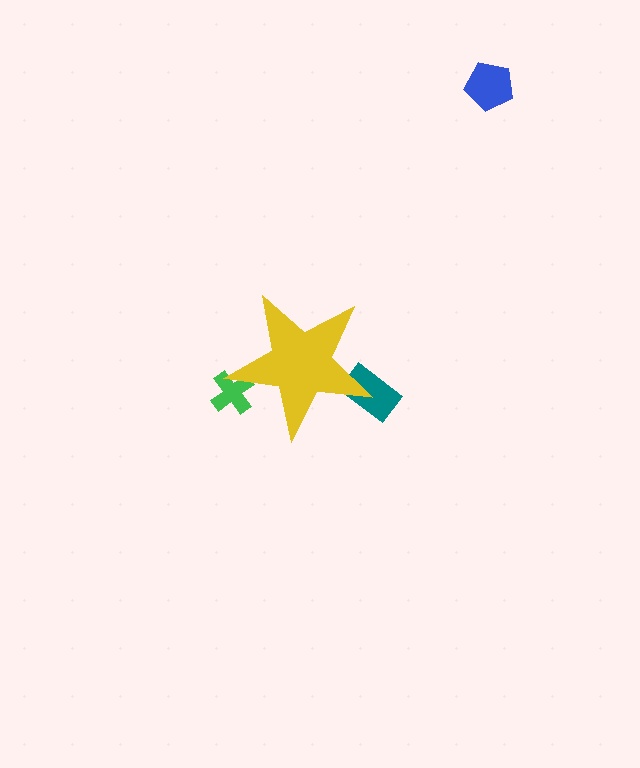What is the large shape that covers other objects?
A yellow star.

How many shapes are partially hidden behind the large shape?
2 shapes are partially hidden.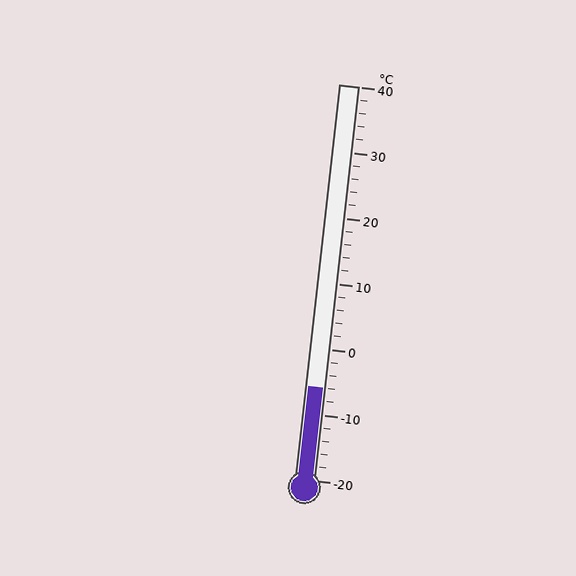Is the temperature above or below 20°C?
The temperature is below 20°C.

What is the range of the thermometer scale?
The thermometer scale ranges from -20°C to 40°C.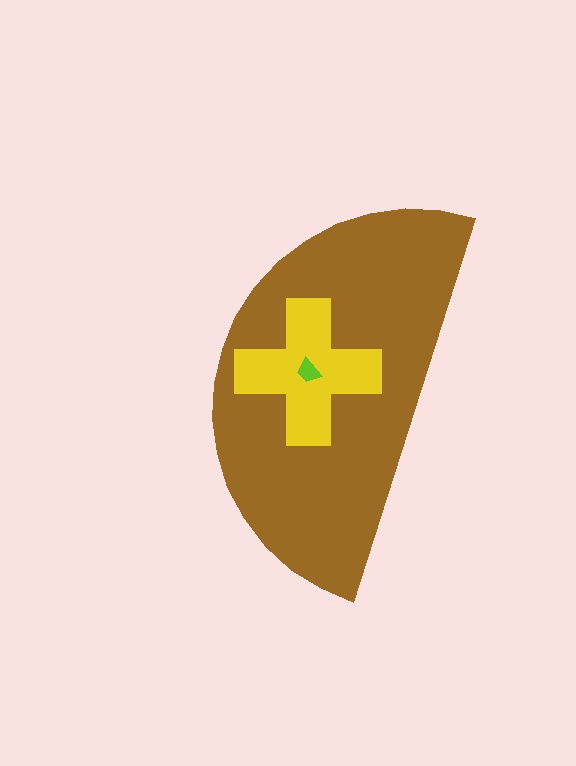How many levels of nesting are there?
3.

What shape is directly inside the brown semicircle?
The yellow cross.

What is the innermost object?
The lime trapezoid.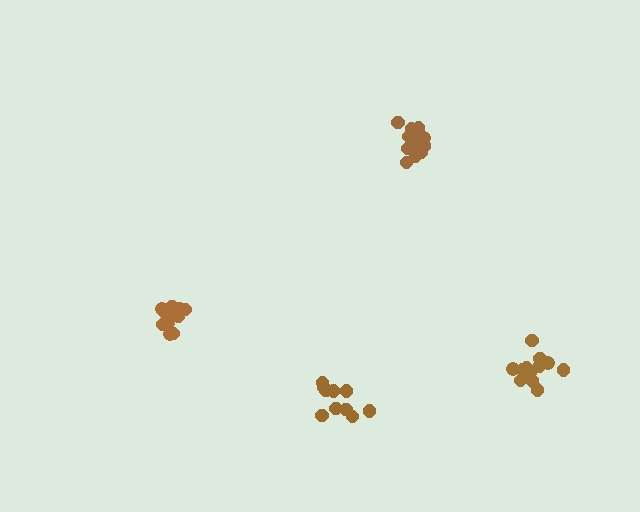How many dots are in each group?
Group 1: 10 dots, Group 2: 13 dots, Group 3: 15 dots, Group 4: 16 dots (54 total).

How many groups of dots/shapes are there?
There are 4 groups.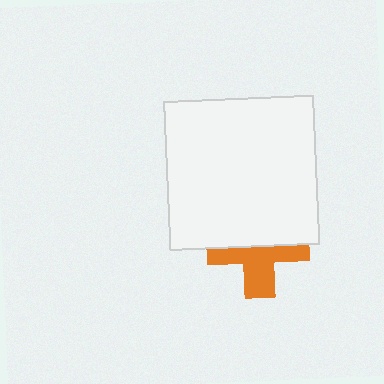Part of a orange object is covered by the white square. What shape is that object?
It is a cross.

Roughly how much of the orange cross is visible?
About half of it is visible (roughly 51%).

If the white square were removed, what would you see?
You would see the complete orange cross.